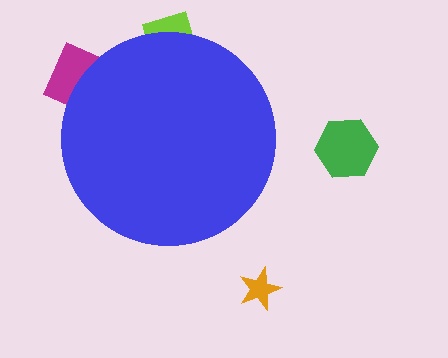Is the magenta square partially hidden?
Yes, the magenta square is partially hidden behind the blue circle.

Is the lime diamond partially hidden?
Yes, the lime diamond is partially hidden behind the blue circle.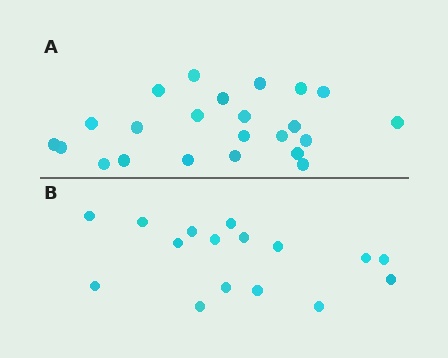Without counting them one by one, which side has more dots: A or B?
Region A (the top region) has more dots.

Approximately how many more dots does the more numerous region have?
Region A has roughly 8 or so more dots than region B.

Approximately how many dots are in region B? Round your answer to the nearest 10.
About 20 dots. (The exact count is 16, which rounds to 20.)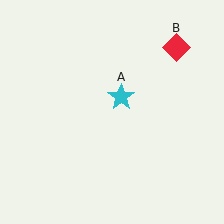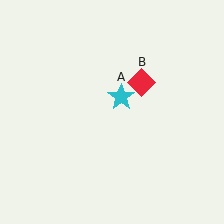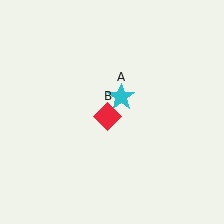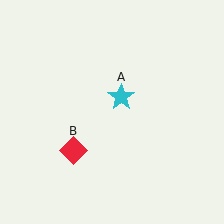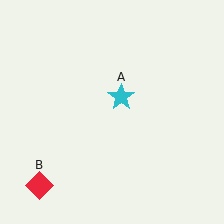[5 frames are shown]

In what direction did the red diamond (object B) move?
The red diamond (object B) moved down and to the left.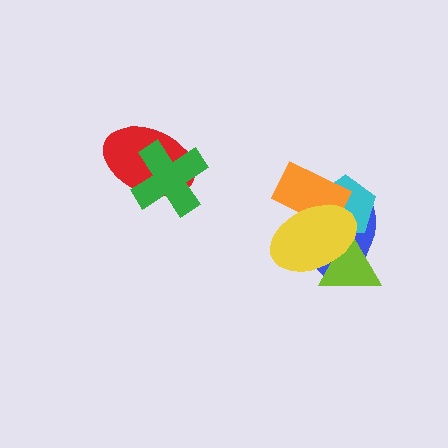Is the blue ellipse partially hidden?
Yes, it is partially covered by another shape.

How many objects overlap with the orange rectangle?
3 objects overlap with the orange rectangle.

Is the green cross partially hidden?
No, no other shape covers it.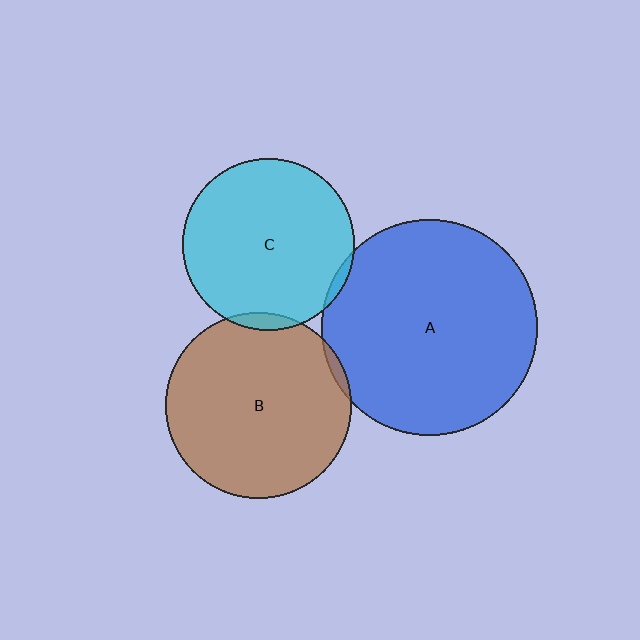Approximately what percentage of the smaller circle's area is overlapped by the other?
Approximately 5%.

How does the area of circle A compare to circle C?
Approximately 1.6 times.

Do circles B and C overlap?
Yes.